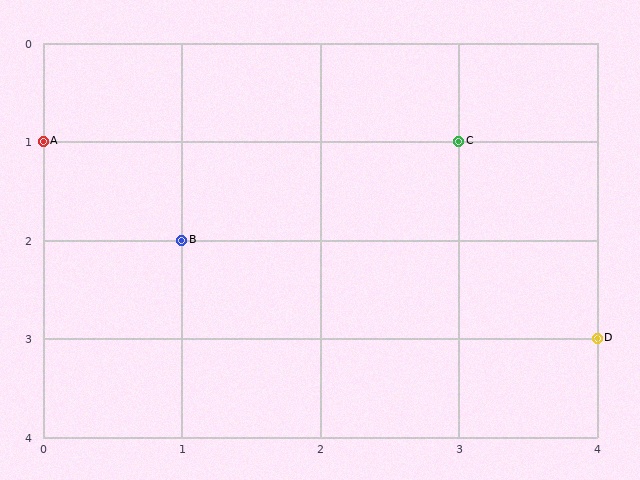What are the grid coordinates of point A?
Point A is at grid coordinates (0, 1).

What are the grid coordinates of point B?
Point B is at grid coordinates (1, 2).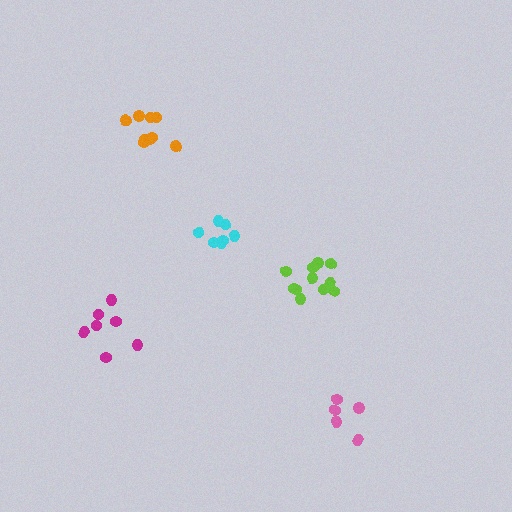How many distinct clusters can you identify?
There are 5 distinct clusters.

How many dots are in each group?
Group 1: 5 dots, Group 2: 7 dots, Group 3: 11 dots, Group 4: 9 dots, Group 5: 7 dots (39 total).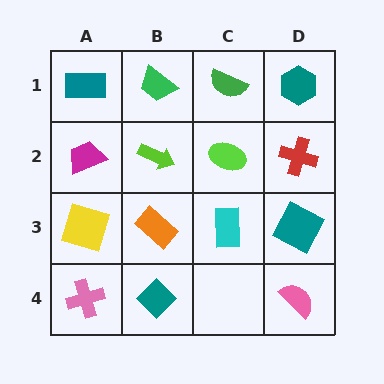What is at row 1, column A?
A teal rectangle.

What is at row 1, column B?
A green trapezoid.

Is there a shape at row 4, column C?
No, that cell is empty.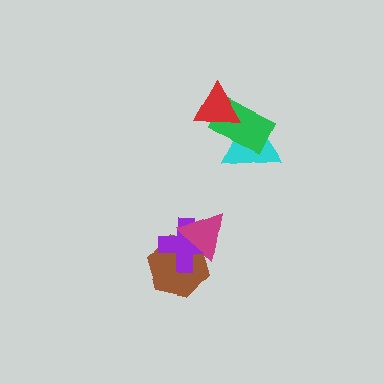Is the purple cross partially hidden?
Yes, it is partially covered by another shape.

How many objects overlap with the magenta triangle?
2 objects overlap with the magenta triangle.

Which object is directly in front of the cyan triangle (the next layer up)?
The green rectangle is directly in front of the cyan triangle.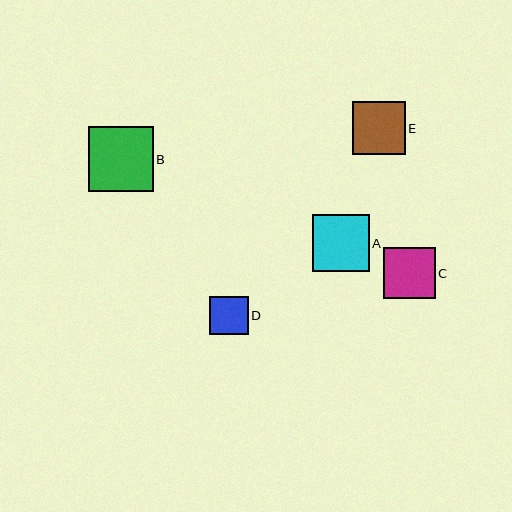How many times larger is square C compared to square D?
Square C is approximately 1.3 times the size of square D.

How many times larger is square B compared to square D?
Square B is approximately 1.7 times the size of square D.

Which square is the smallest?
Square D is the smallest with a size of approximately 38 pixels.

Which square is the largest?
Square B is the largest with a size of approximately 65 pixels.